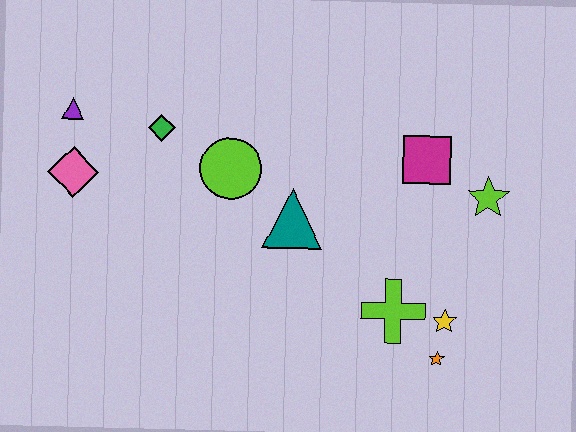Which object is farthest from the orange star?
The purple triangle is farthest from the orange star.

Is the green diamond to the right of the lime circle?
No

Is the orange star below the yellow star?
Yes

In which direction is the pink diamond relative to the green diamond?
The pink diamond is to the left of the green diamond.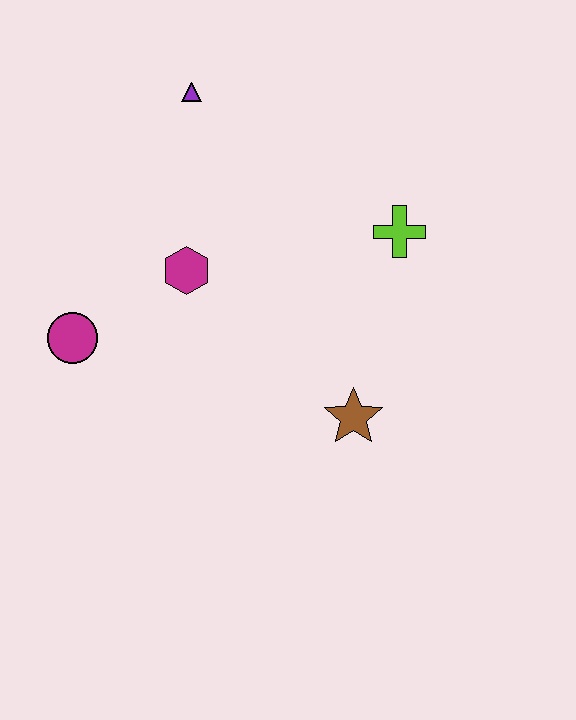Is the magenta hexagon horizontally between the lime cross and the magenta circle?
Yes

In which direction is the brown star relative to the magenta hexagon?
The brown star is to the right of the magenta hexagon.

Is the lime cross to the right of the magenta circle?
Yes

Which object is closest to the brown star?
The lime cross is closest to the brown star.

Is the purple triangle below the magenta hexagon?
No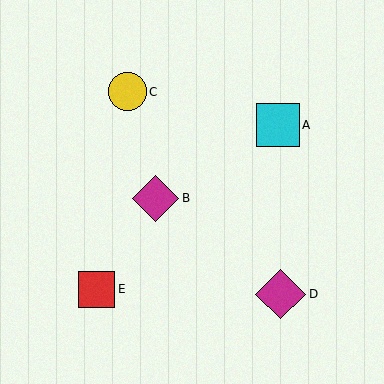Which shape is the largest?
The magenta diamond (labeled D) is the largest.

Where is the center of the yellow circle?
The center of the yellow circle is at (127, 92).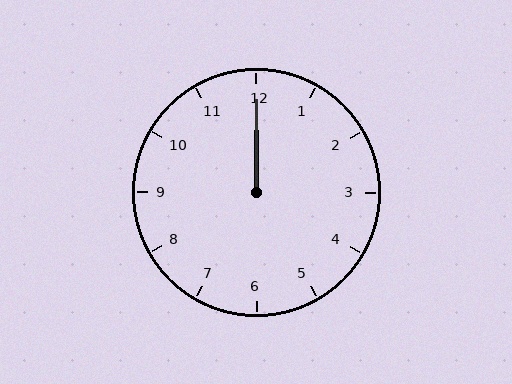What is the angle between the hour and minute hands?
Approximately 0 degrees.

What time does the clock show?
12:00.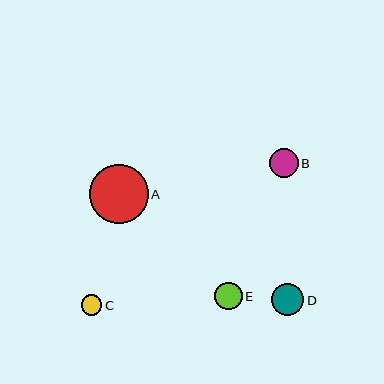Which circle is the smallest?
Circle C is the smallest with a size of approximately 21 pixels.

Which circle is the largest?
Circle A is the largest with a size of approximately 58 pixels.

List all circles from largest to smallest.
From largest to smallest: A, D, B, E, C.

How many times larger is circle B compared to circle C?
Circle B is approximately 1.4 times the size of circle C.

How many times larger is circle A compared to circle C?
Circle A is approximately 2.8 times the size of circle C.